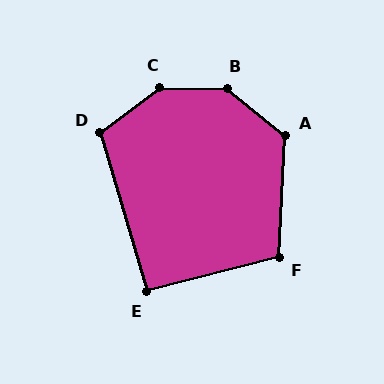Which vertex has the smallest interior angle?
E, at approximately 92 degrees.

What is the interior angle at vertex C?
Approximately 142 degrees (obtuse).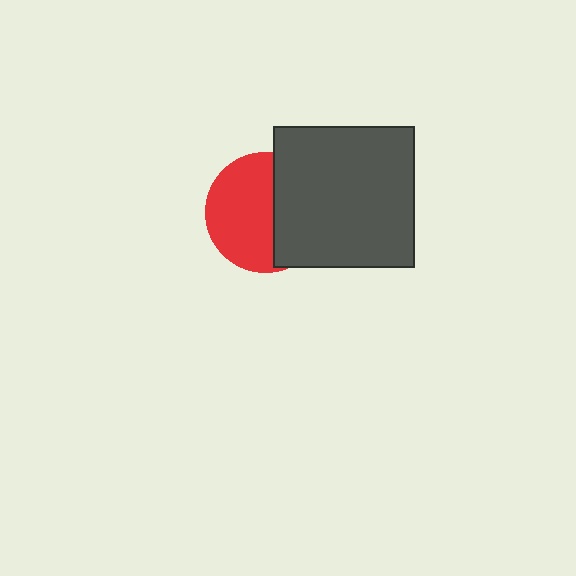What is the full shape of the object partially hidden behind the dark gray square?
The partially hidden object is a red circle.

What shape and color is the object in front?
The object in front is a dark gray square.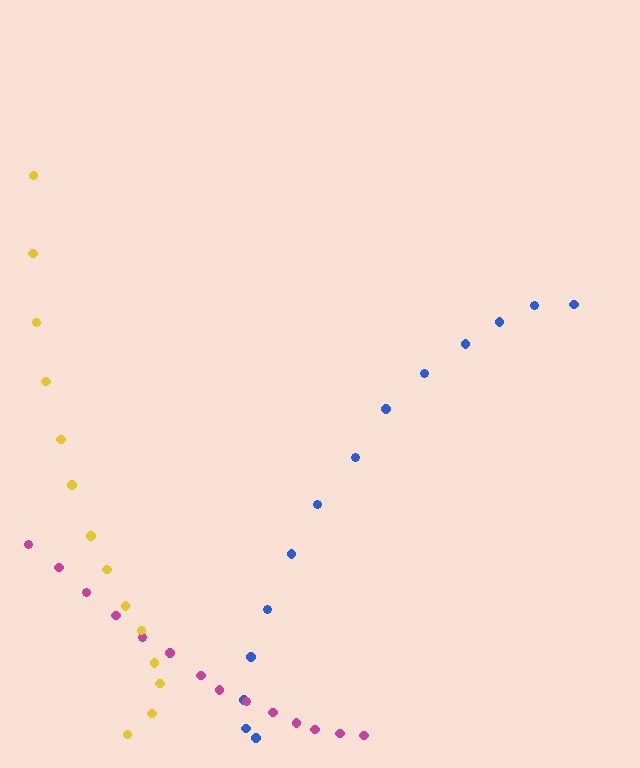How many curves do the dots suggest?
There are 3 distinct paths.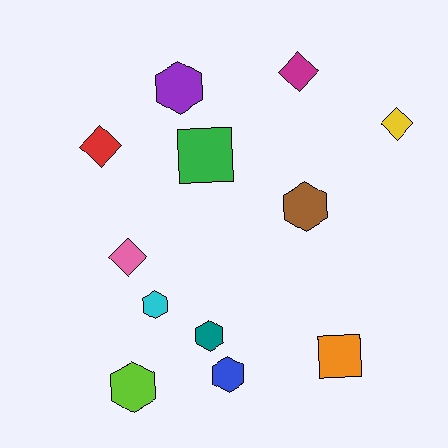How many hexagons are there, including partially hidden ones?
There are 6 hexagons.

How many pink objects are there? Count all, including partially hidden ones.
There is 1 pink object.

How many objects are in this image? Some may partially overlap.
There are 12 objects.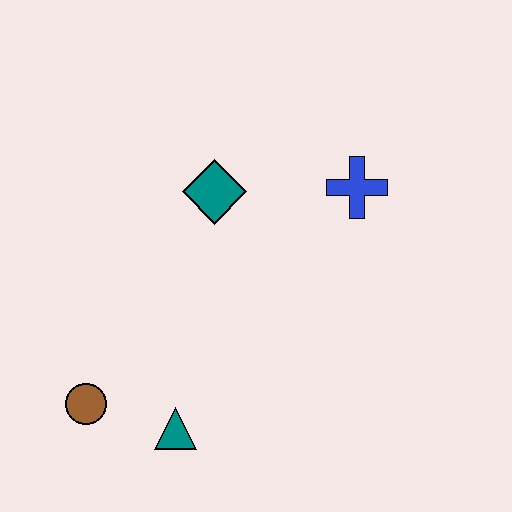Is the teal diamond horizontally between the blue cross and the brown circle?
Yes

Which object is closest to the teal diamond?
The blue cross is closest to the teal diamond.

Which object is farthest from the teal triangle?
The blue cross is farthest from the teal triangle.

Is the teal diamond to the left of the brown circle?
No